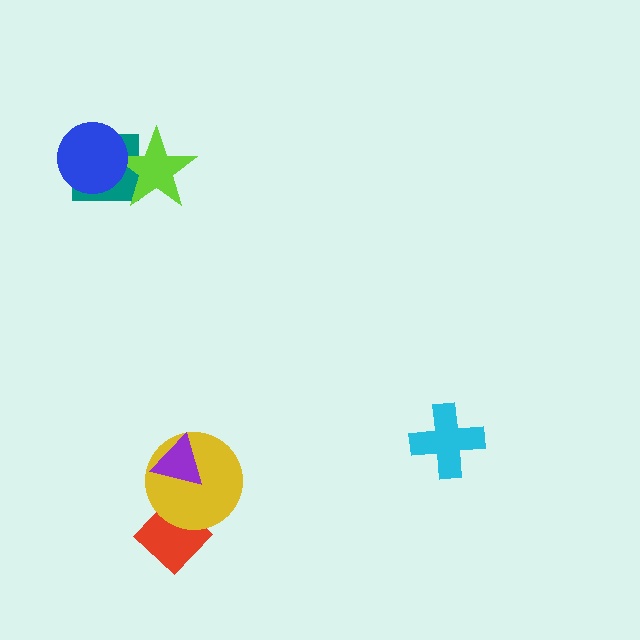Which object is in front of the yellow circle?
The purple triangle is in front of the yellow circle.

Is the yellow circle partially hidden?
Yes, it is partially covered by another shape.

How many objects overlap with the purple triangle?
1 object overlaps with the purple triangle.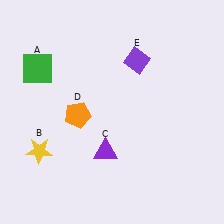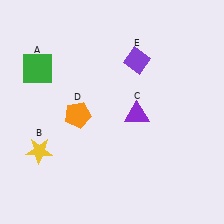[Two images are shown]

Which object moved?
The purple triangle (C) moved up.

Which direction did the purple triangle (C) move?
The purple triangle (C) moved up.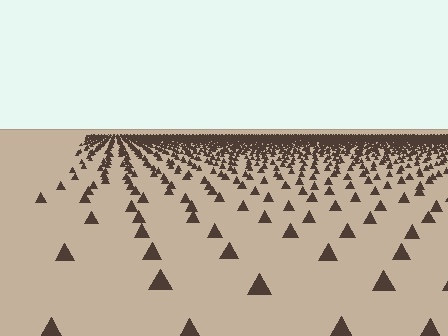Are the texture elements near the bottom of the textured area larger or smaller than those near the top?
Larger. Near the bottom, elements are closer to the viewer and appear at a bigger on-screen size.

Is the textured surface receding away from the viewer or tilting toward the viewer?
The surface is receding away from the viewer. Texture elements get smaller and denser toward the top.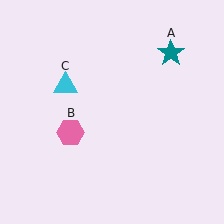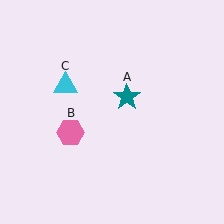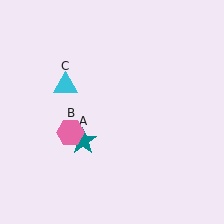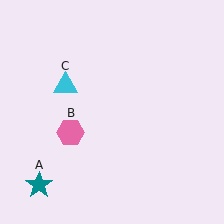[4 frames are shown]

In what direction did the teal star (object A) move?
The teal star (object A) moved down and to the left.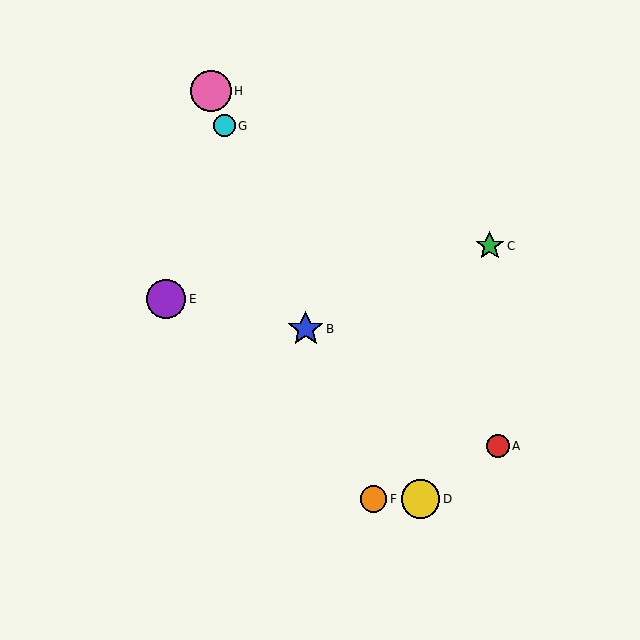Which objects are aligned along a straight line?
Objects B, F, G, H are aligned along a straight line.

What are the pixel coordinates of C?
Object C is at (490, 246).